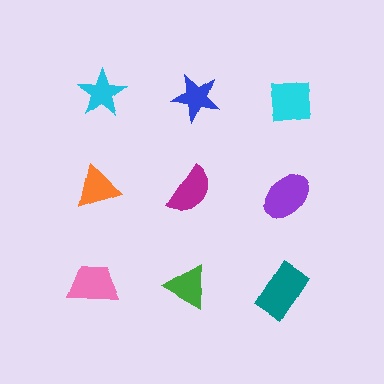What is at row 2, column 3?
A purple ellipse.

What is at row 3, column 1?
A pink trapezoid.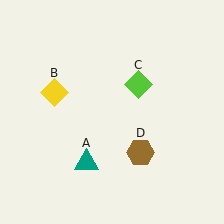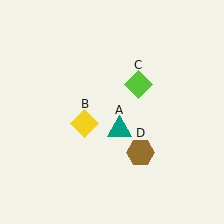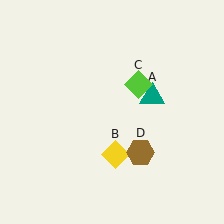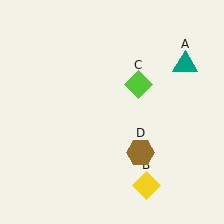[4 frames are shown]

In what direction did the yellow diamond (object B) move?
The yellow diamond (object B) moved down and to the right.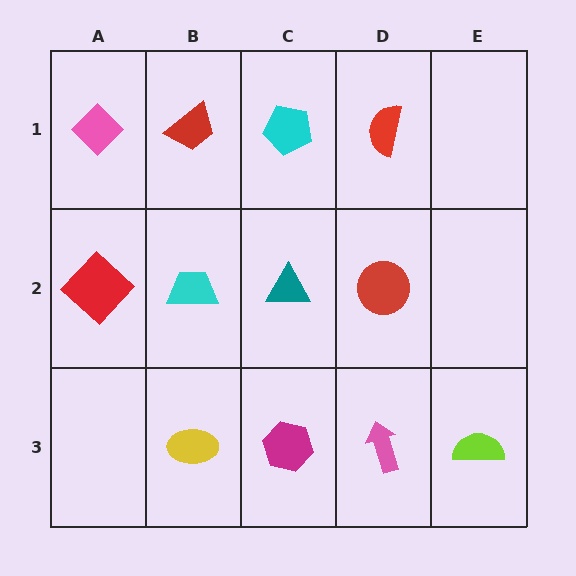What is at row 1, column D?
A red semicircle.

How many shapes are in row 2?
4 shapes.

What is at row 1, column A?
A pink diamond.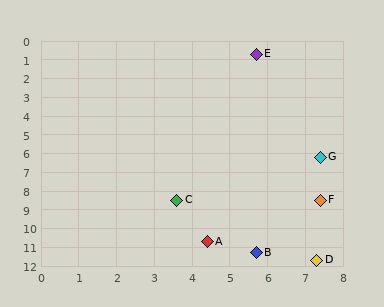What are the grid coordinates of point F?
Point F is at approximately (7.4, 8.5).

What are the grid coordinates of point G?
Point G is at approximately (7.4, 6.2).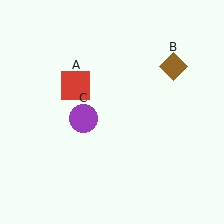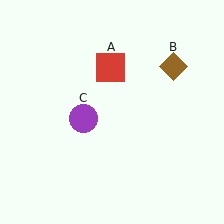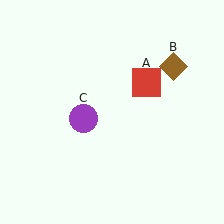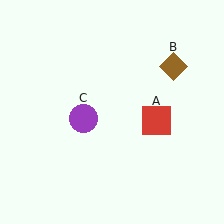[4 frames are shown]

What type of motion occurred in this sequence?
The red square (object A) rotated clockwise around the center of the scene.